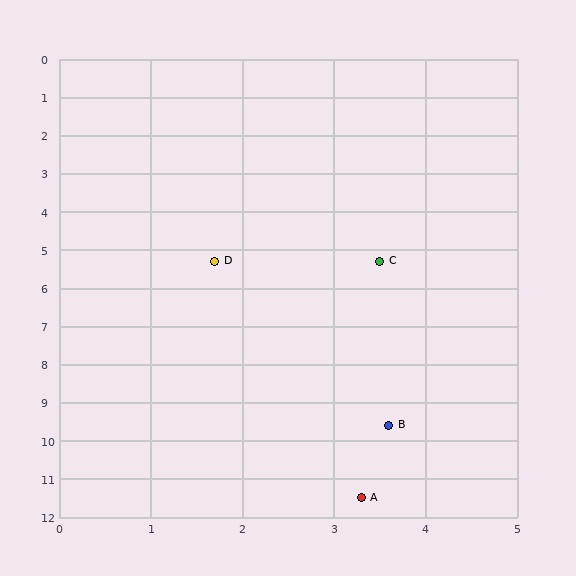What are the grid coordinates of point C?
Point C is at approximately (3.5, 5.3).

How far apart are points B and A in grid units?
Points B and A are about 1.9 grid units apart.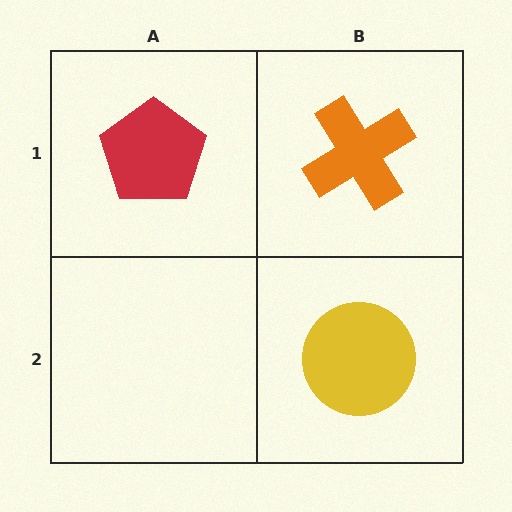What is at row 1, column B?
An orange cross.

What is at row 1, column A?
A red pentagon.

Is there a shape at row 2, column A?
No, that cell is empty.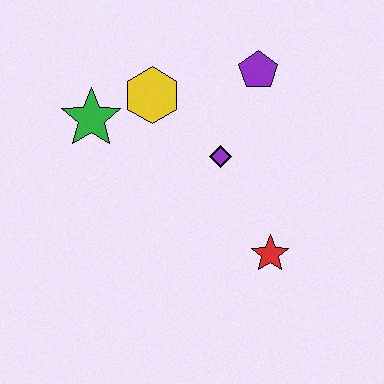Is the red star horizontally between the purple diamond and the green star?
No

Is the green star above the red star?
Yes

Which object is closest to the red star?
The purple diamond is closest to the red star.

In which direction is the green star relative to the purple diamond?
The green star is to the left of the purple diamond.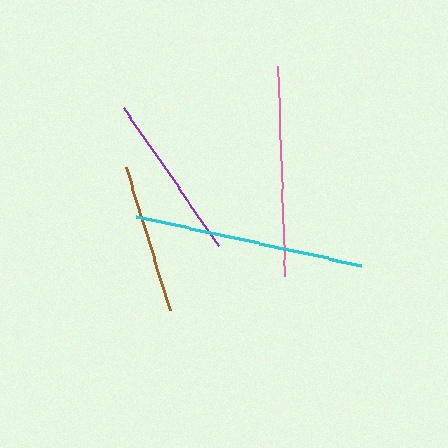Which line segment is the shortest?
The brown line is the shortest at approximately 150 pixels.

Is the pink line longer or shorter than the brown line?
The pink line is longer than the brown line.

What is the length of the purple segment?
The purple segment is approximately 168 pixels long.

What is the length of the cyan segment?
The cyan segment is approximately 231 pixels long.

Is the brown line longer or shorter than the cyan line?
The cyan line is longer than the brown line.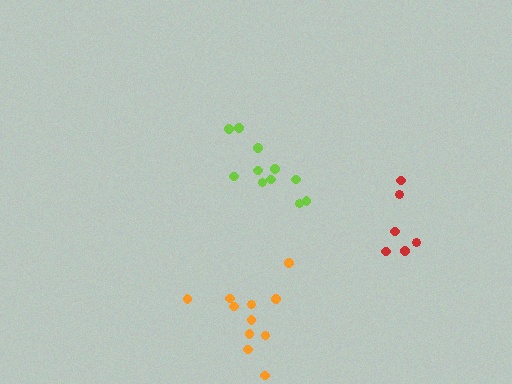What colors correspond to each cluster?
The clusters are colored: lime, orange, red.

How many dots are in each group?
Group 1: 11 dots, Group 2: 11 dots, Group 3: 6 dots (28 total).